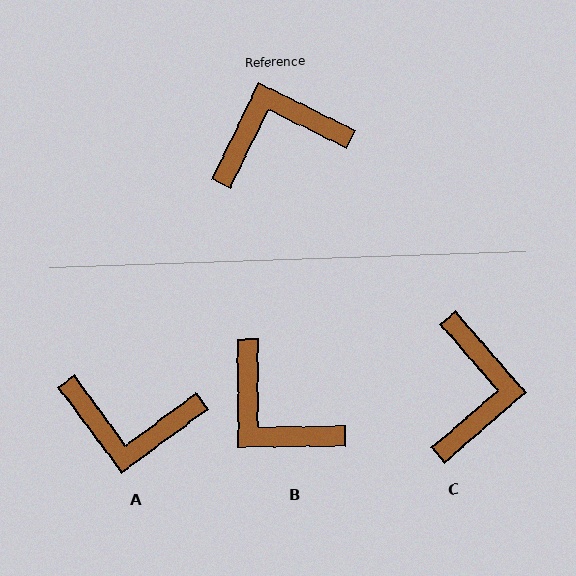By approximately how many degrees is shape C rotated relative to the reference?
Approximately 113 degrees clockwise.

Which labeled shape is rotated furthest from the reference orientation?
A, about 153 degrees away.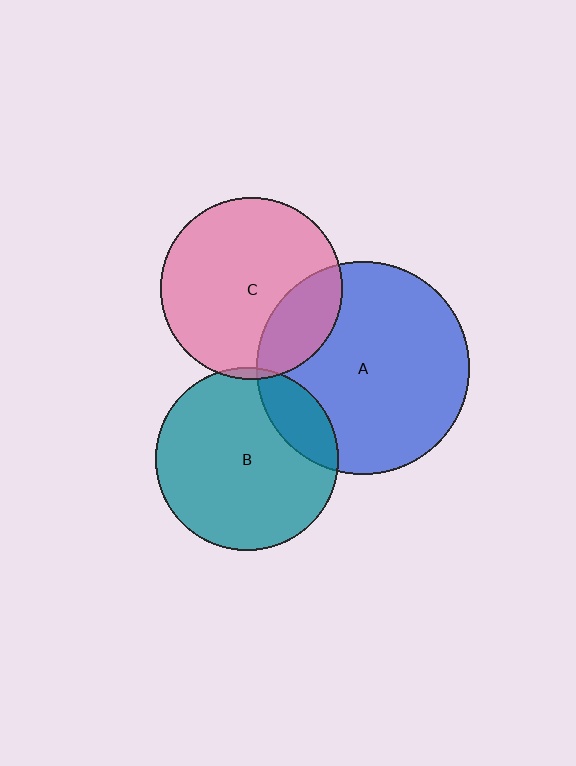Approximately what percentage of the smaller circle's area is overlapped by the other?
Approximately 5%.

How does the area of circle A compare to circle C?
Approximately 1.4 times.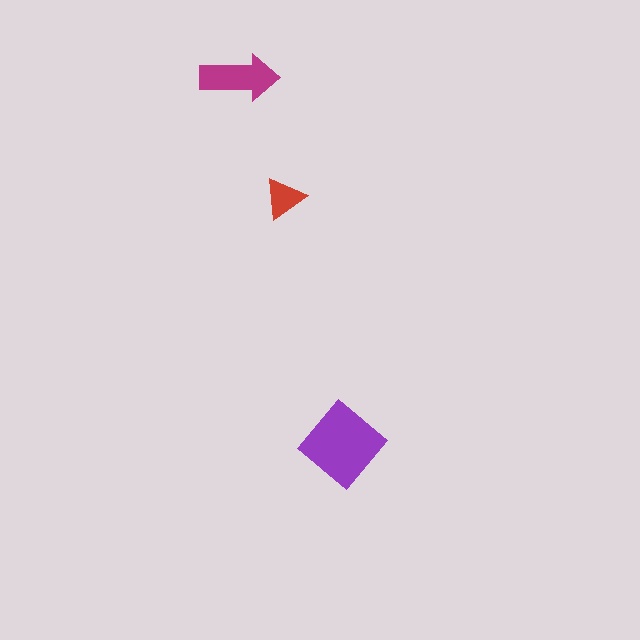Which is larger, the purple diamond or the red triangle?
The purple diamond.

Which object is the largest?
The purple diamond.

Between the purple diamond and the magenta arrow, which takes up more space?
The purple diamond.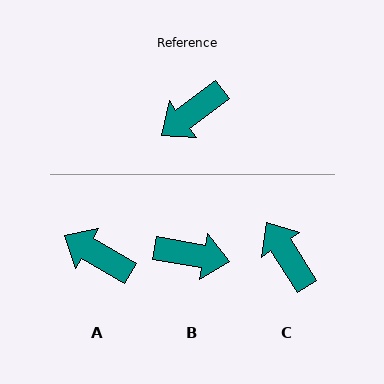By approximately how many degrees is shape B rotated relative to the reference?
Approximately 133 degrees counter-clockwise.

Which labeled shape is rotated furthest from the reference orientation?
B, about 133 degrees away.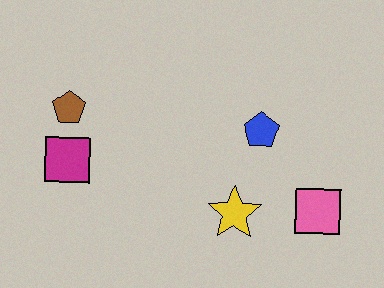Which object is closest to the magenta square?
The brown pentagon is closest to the magenta square.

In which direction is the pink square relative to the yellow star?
The pink square is to the right of the yellow star.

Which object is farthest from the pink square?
The brown pentagon is farthest from the pink square.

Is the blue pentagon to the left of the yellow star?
No